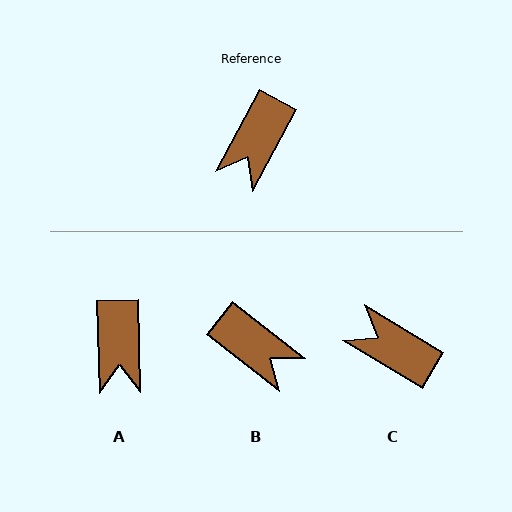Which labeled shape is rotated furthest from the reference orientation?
C, about 93 degrees away.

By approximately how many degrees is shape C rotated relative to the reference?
Approximately 93 degrees clockwise.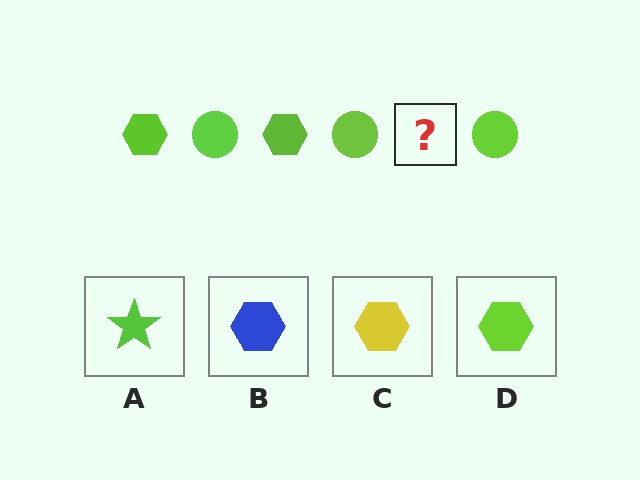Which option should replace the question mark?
Option D.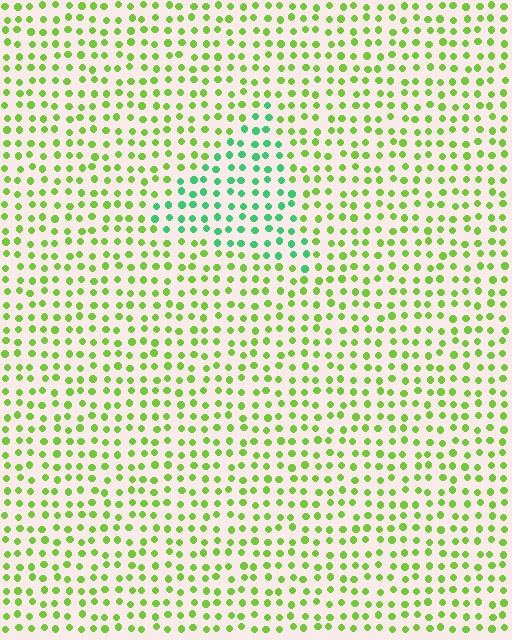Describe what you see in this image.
The image is filled with small lime elements in a uniform arrangement. A triangle-shaped region is visible where the elements are tinted to a slightly different hue, forming a subtle color boundary.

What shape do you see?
I see a triangle.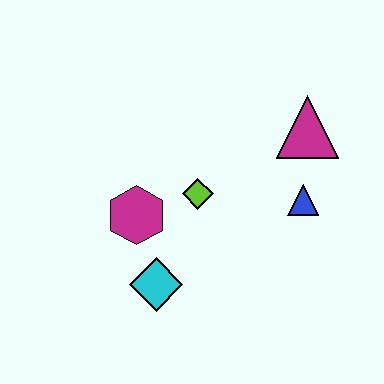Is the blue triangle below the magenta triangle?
Yes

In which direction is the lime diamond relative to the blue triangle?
The lime diamond is to the left of the blue triangle.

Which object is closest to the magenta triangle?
The blue triangle is closest to the magenta triangle.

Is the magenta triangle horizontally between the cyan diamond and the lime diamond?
No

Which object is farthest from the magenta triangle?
The cyan diamond is farthest from the magenta triangle.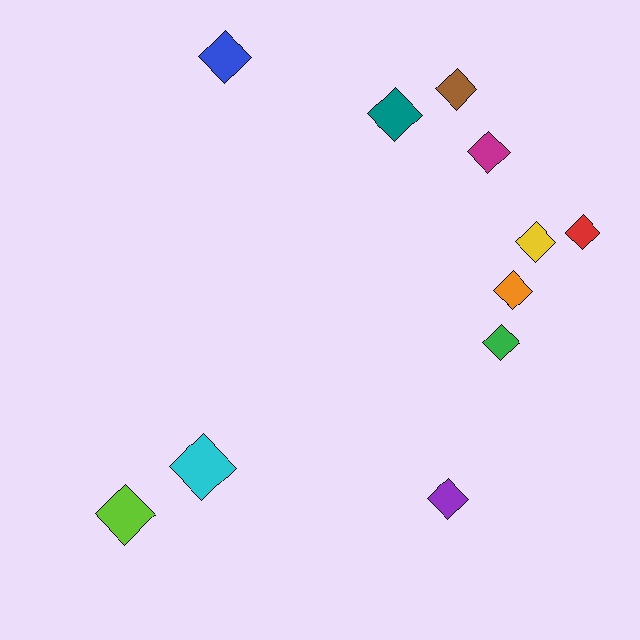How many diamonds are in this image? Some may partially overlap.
There are 11 diamonds.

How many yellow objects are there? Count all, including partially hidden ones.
There is 1 yellow object.